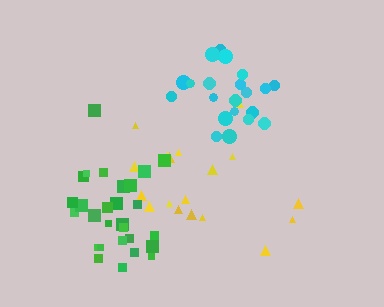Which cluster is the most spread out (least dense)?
Yellow.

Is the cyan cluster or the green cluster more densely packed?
Green.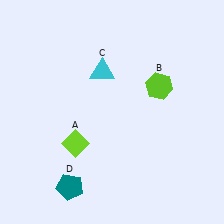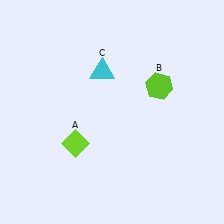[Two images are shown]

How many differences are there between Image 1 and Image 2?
There is 1 difference between the two images.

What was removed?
The teal pentagon (D) was removed in Image 2.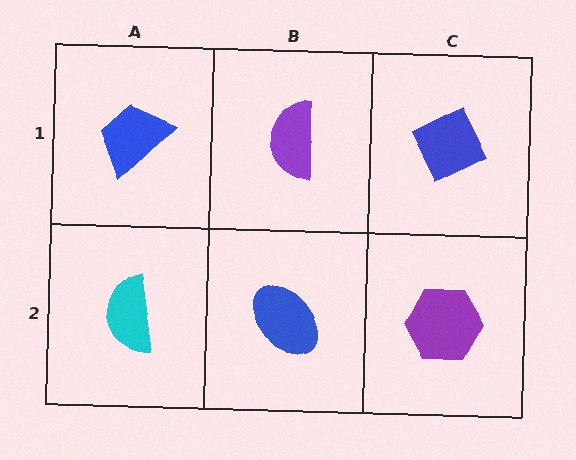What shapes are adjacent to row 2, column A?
A blue trapezoid (row 1, column A), a blue ellipse (row 2, column B).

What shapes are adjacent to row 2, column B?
A purple semicircle (row 1, column B), a cyan semicircle (row 2, column A), a purple hexagon (row 2, column C).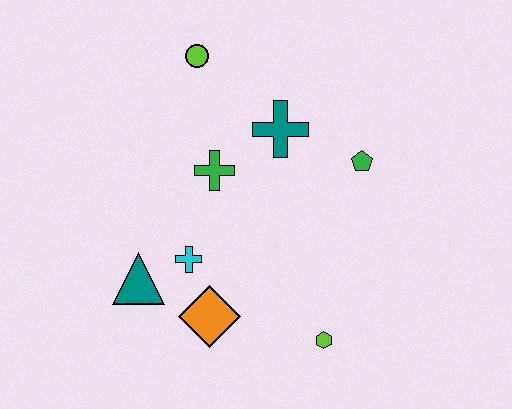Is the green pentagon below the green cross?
No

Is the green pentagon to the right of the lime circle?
Yes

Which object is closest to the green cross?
The teal cross is closest to the green cross.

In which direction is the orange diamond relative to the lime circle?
The orange diamond is below the lime circle.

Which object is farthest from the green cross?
The lime hexagon is farthest from the green cross.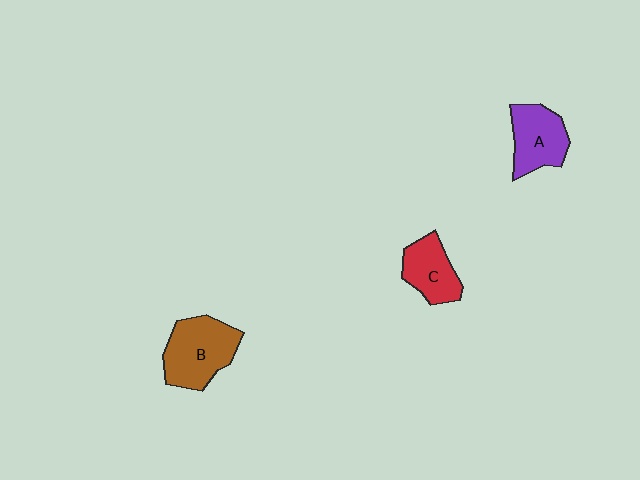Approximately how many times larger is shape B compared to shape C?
Approximately 1.5 times.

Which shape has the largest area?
Shape B (brown).